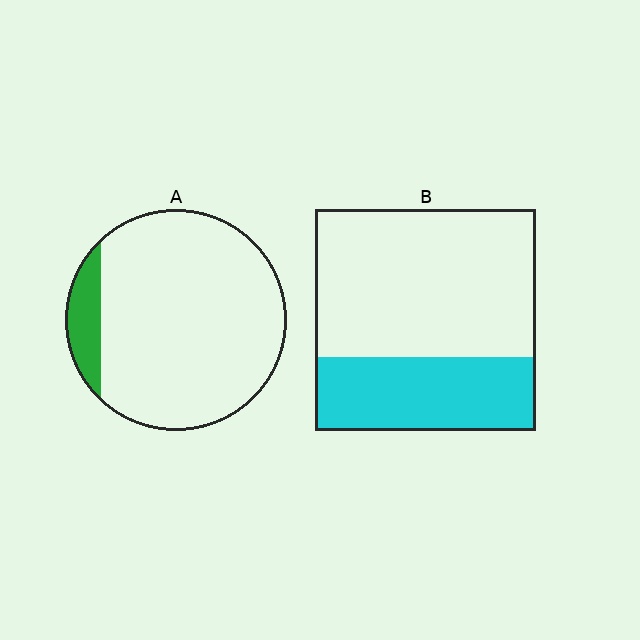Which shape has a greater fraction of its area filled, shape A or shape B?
Shape B.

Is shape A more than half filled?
No.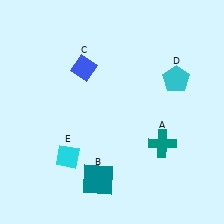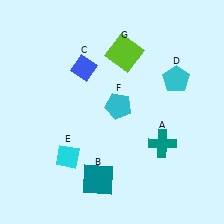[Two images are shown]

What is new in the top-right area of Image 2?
A lime square (G) was added in the top-right area of Image 2.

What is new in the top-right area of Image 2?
A cyan pentagon (F) was added in the top-right area of Image 2.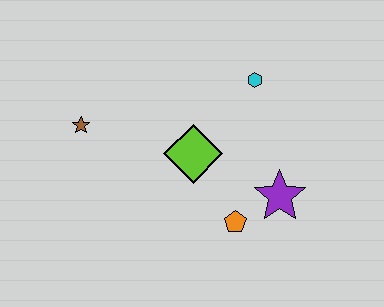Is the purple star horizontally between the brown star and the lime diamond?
No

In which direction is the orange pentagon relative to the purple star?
The orange pentagon is to the left of the purple star.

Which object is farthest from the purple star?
The brown star is farthest from the purple star.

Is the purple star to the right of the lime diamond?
Yes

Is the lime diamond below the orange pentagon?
No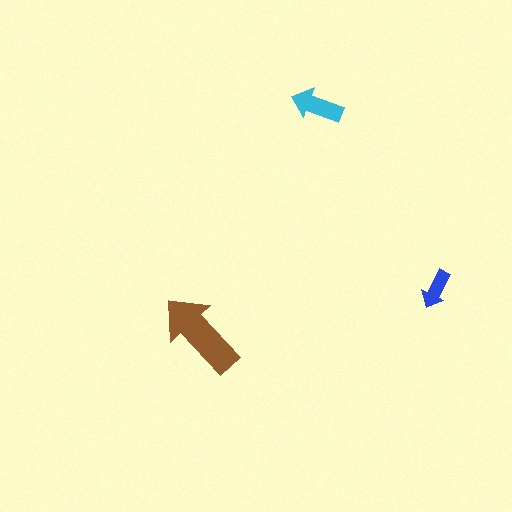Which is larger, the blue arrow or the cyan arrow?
The cyan one.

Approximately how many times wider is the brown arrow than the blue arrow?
About 2 times wider.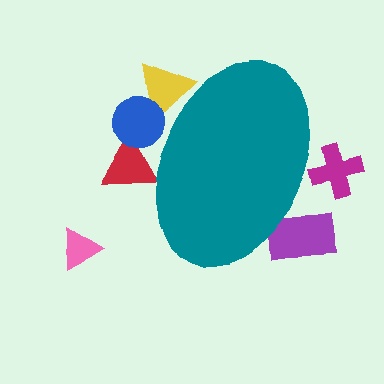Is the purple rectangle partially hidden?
Yes, the purple rectangle is partially hidden behind the teal ellipse.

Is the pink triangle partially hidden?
No, the pink triangle is fully visible.